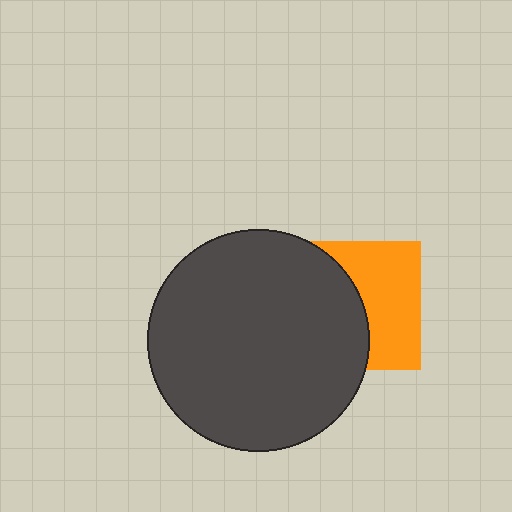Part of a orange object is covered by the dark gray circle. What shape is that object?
It is a square.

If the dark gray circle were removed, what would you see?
You would see the complete orange square.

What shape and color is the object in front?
The object in front is a dark gray circle.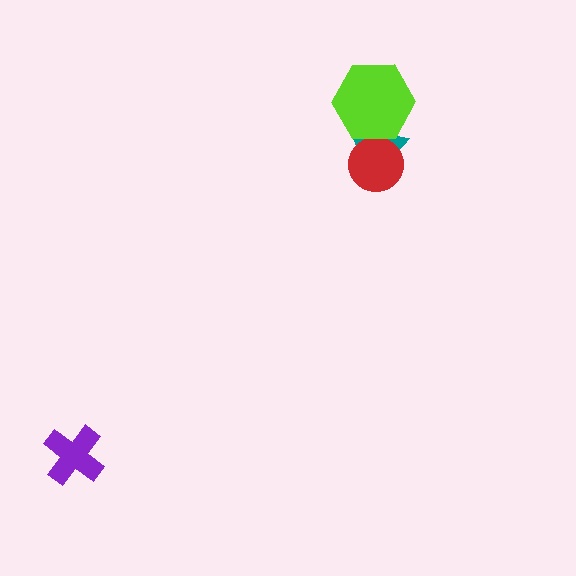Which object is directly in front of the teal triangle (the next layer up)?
The red circle is directly in front of the teal triangle.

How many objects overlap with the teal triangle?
2 objects overlap with the teal triangle.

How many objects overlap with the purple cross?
0 objects overlap with the purple cross.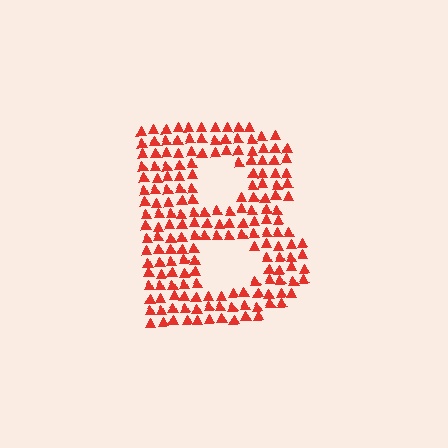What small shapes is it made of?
It is made of small triangles.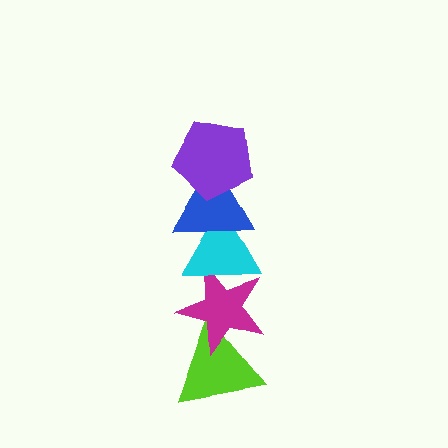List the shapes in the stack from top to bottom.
From top to bottom: the purple pentagon, the blue triangle, the cyan triangle, the magenta star, the lime triangle.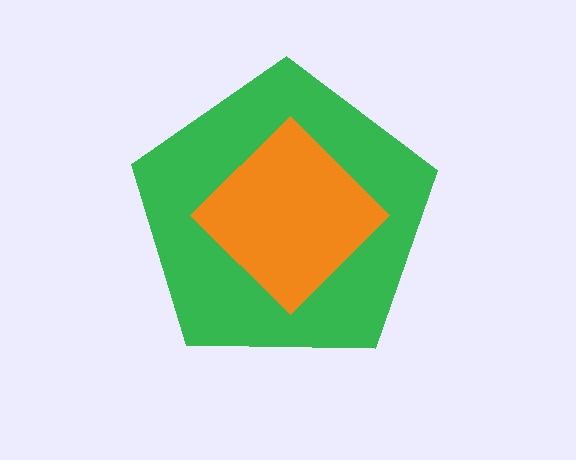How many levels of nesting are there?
2.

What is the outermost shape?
The green pentagon.